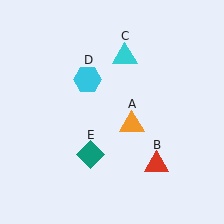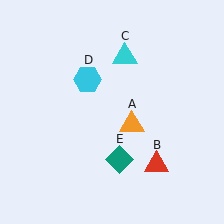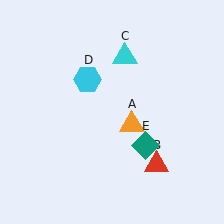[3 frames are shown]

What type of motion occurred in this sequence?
The teal diamond (object E) rotated counterclockwise around the center of the scene.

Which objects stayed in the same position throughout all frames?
Orange triangle (object A) and red triangle (object B) and cyan triangle (object C) and cyan hexagon (object D) remained stationary.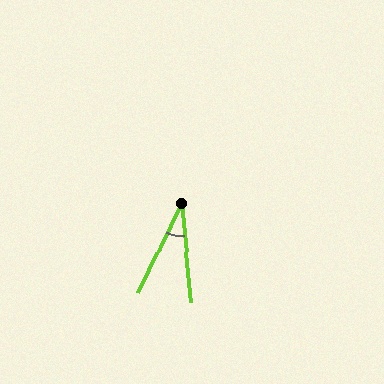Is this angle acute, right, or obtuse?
It is acute.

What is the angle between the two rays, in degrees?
Approximately 31 degrees.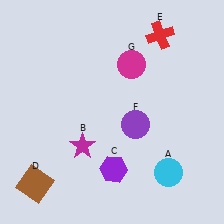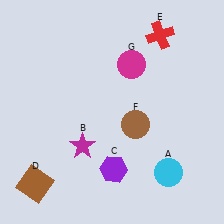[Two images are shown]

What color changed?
The circle (F) changed from purple in Image 1 to brown in Image 2.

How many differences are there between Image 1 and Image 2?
There is 1 difference between the two images.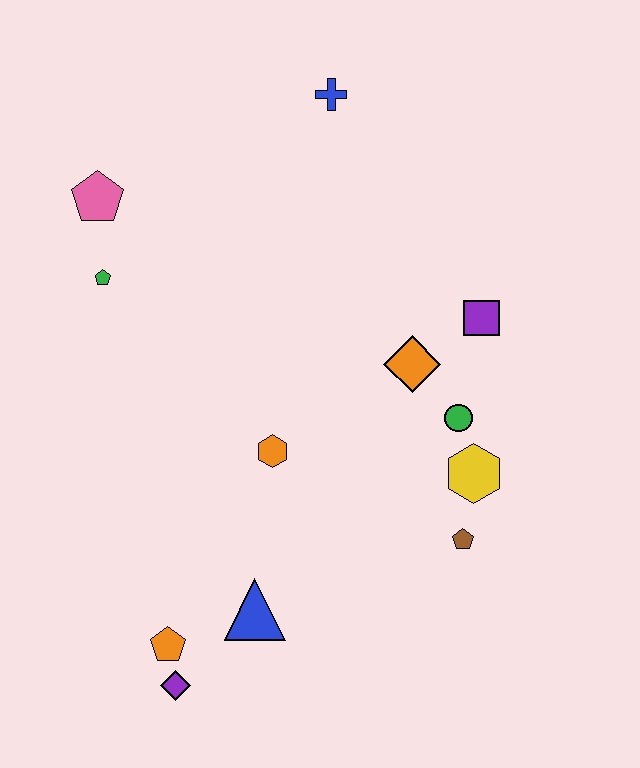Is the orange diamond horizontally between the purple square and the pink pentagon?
Yes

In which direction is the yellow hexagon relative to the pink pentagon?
The yellow hexagon is to the right of the pink pentagon.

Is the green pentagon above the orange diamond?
Yes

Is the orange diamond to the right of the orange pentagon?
Yes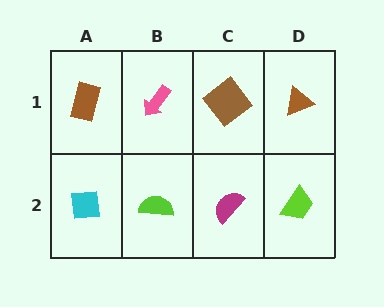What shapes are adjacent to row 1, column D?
A lime trapezoid (row 2, column D), a brown diamond (row 1, column C).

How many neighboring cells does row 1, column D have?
2.